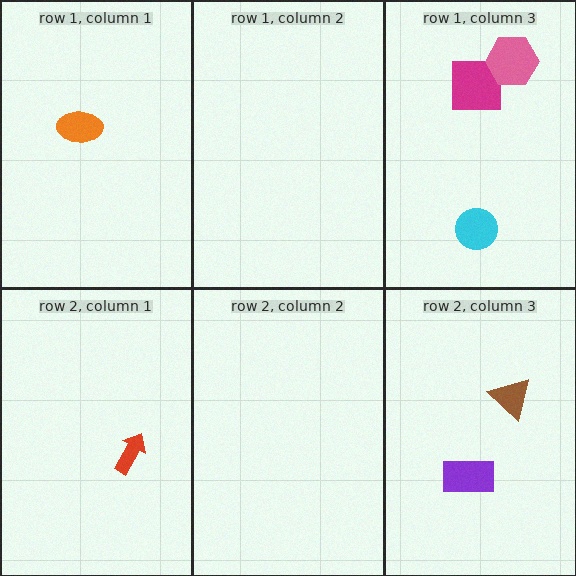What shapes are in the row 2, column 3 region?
The brown triangle, the purple rectangle.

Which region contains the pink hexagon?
The row 1, column 3 region.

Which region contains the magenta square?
The row 1, column 3 region.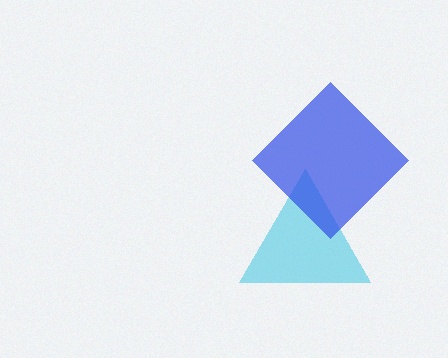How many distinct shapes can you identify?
There are 2 distinct shapes: a cyan triangle, a blue diamond.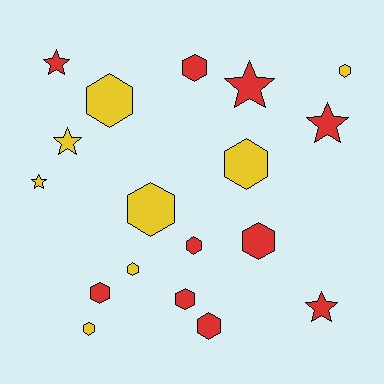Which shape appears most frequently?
Hexagon, with 12 objects.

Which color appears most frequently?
Red, with 10 objects.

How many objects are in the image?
There are 18 objects.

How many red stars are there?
There are 4 red stars.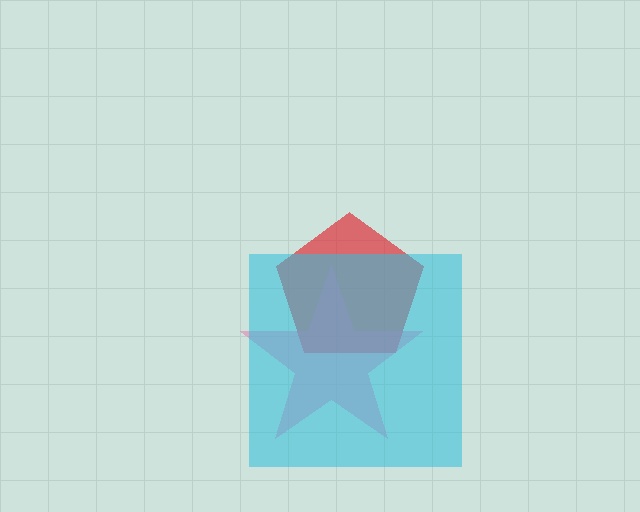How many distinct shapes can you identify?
There are 3 distinct shapes: a red pentagon, a pink star, a cyan square.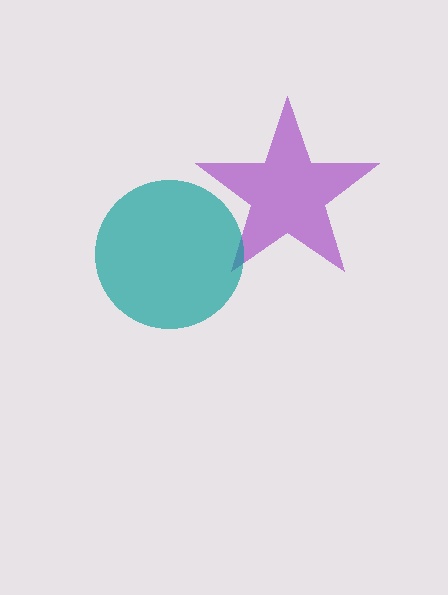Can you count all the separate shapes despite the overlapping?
Yes, there are 2 separate shapes.